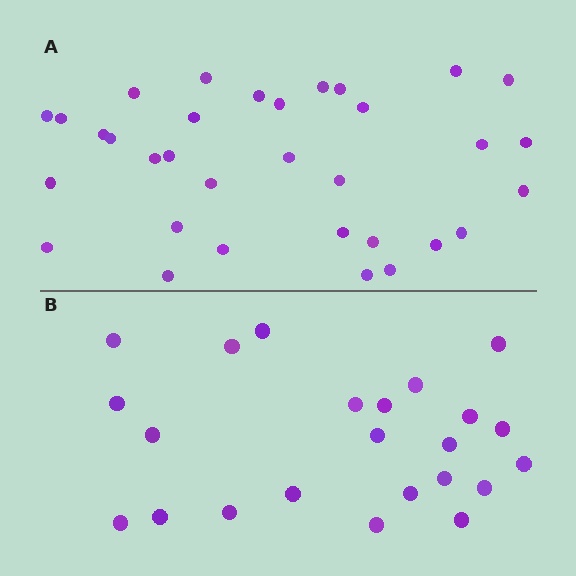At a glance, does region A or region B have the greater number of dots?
Region A (the top region) has more dots.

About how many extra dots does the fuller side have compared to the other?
Region A has roughly 10 or so more dots than region B.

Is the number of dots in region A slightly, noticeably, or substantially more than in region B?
Region A has noticeably more, but not dramatically so. The ratio is roughly 1.4 to 1.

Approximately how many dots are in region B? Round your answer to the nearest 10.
About 20 dots. (The exact count is 23, which rounds to 20.)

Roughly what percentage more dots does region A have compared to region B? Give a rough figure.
About 45% more.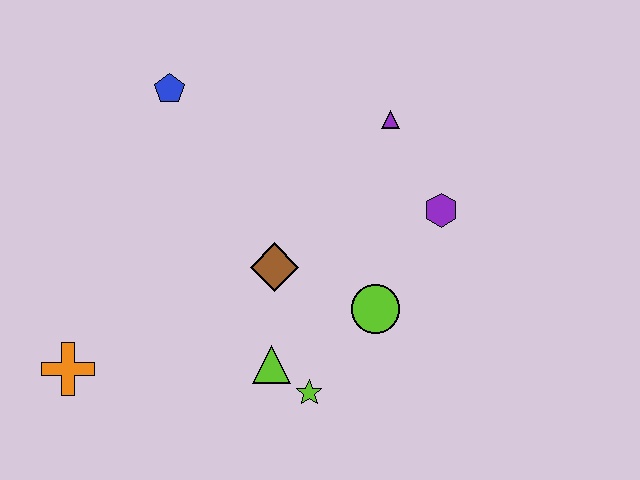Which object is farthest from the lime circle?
The orange cross is farthest from the lime circle.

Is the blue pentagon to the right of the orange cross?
Yes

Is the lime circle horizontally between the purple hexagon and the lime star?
Yes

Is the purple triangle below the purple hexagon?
No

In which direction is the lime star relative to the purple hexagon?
The lime star is below the purple hexagon.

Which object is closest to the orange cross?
The lime triangle is closest to the orange cross.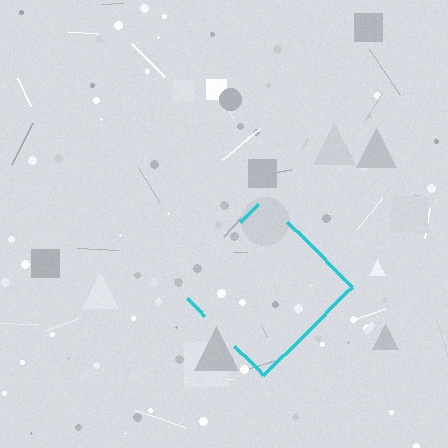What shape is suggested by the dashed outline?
The dashed outline suggests a diamond.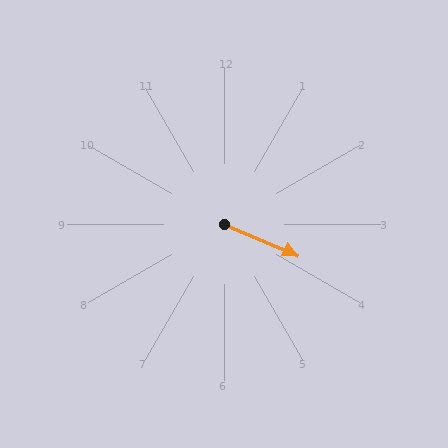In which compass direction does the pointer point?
Southeast.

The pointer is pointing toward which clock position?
Roughly 4 o'clock.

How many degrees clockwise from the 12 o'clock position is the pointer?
Approximately 113 degrees.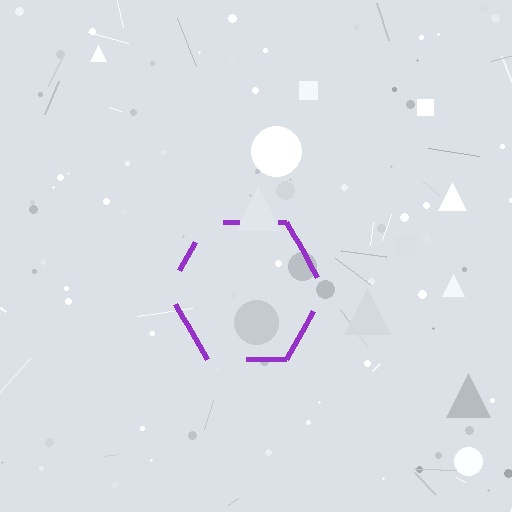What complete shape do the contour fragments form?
The contour fragments form a hexagon.